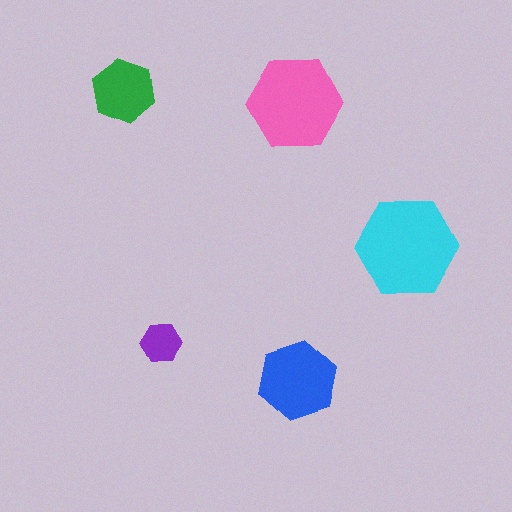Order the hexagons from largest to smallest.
the cyan one, the pink one, the blue one, the green one, the purple one.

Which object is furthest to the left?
The green hexagon is leftmost.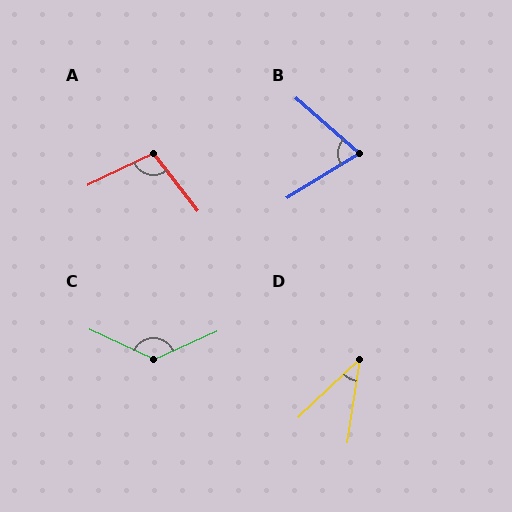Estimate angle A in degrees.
Approximately 102 degrees.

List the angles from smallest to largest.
D (38°), B (73°), A (102°), C (131°).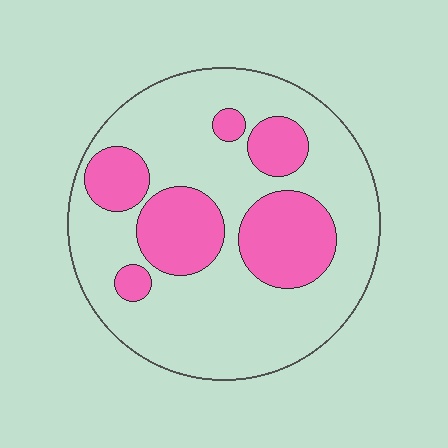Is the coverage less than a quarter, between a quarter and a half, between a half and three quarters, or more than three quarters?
Between a quarter and a half.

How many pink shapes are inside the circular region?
6.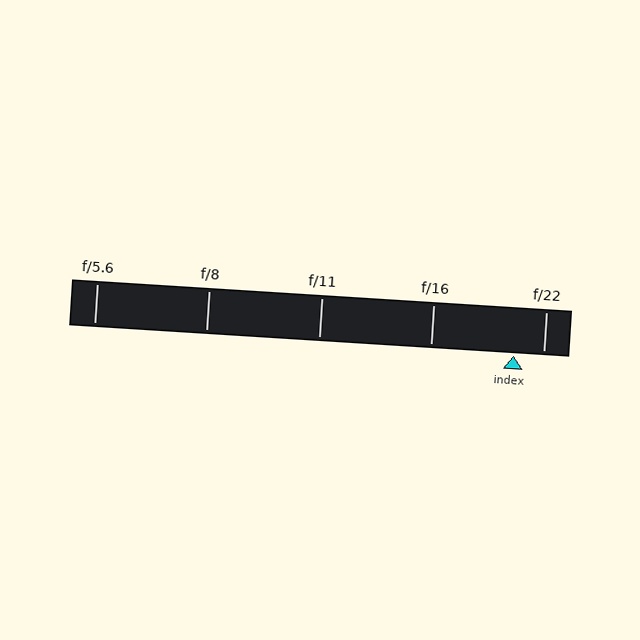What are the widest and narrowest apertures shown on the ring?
The widest aperture shown is f/5.6 and the narrowest is f/22.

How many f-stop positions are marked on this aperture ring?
There are 5 f-stop positions marked.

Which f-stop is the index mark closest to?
The index mark is closest to f/22.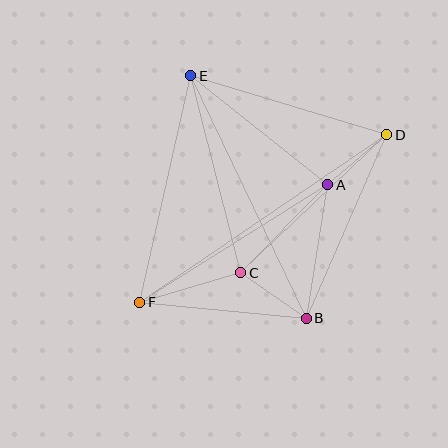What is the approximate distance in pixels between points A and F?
The distance between A and F is approximately 222 pixels.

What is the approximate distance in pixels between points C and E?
The distance between C and E is approximately 203 pixels.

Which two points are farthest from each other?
Points D and F are farthest from each other.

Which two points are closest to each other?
Points A and D are closest to each other.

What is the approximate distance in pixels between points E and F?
The distance between E and F is approximately 232 pixels.